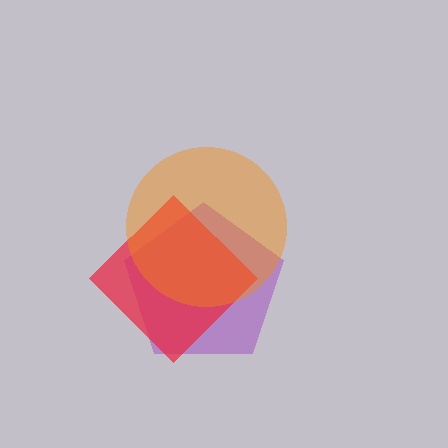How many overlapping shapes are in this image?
There are 3 overlapping shapes in the image.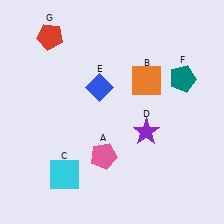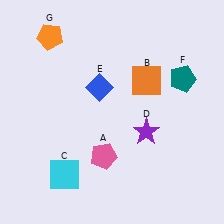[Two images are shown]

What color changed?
The pentagon (G) changed from red in Image 1 to orange in Image 2.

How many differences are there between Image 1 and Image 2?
There is 1 difference between the two images.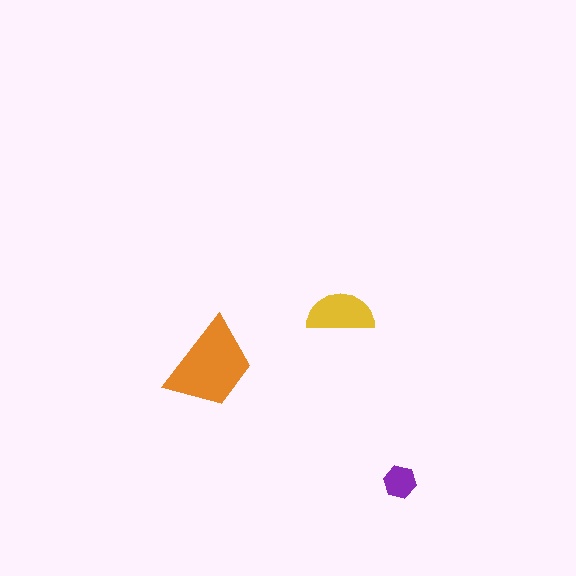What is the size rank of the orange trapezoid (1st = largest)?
1st.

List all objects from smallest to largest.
The purple hexagon, the yellow semicircle, the orange trapezoid.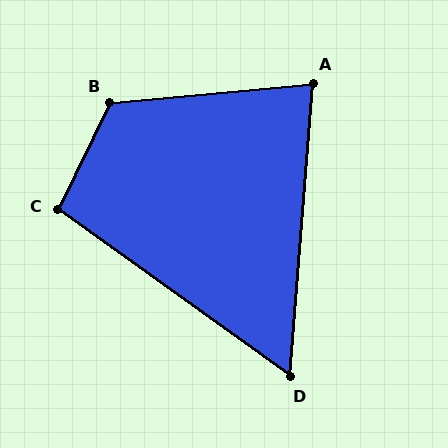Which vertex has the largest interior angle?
B, at approximately 121 degrees.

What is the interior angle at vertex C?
Approximately 100 degrees (obtuse).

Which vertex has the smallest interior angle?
D, at approximately 59 degrees.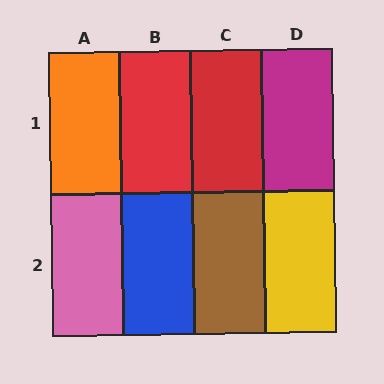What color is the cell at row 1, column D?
Magenta.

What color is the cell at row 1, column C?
Red.